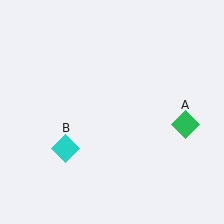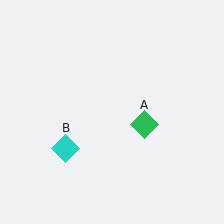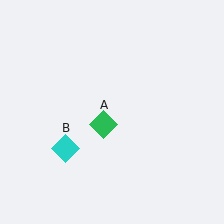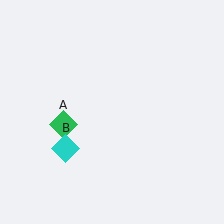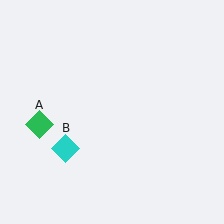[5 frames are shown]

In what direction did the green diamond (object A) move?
The green diamond (object A) moved left.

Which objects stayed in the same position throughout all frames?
Cyan diamond (object B) remained stationary.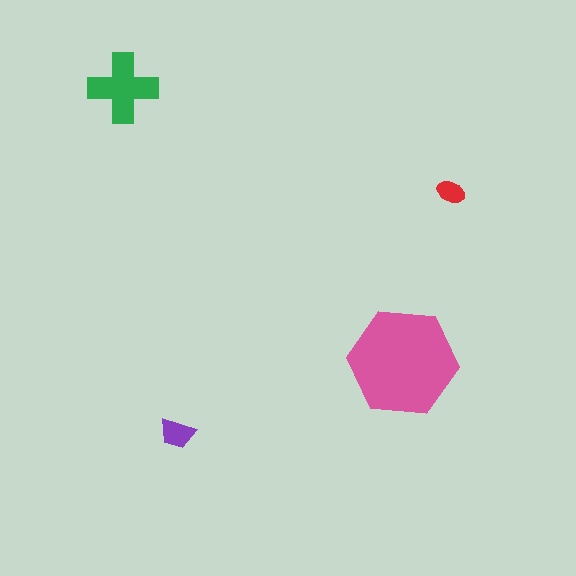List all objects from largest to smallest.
The pink hexagon, the green cross, the purple trapezoid, the red ellipse.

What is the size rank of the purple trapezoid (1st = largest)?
3rd.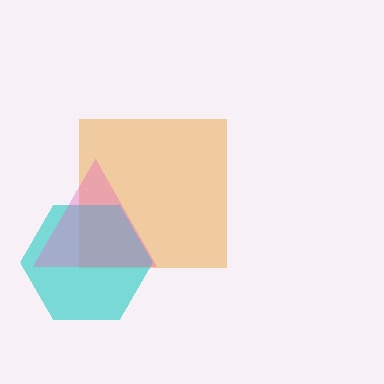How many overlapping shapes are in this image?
There are 3 overlapping shapes in the image.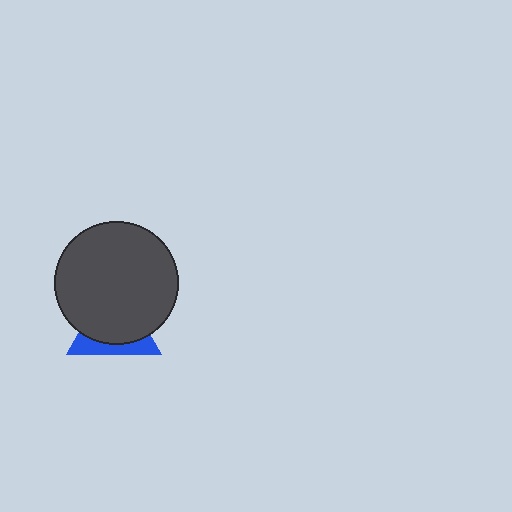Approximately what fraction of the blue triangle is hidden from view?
Roughly 68% of the blue triangle is hidden behind the dark gray circle.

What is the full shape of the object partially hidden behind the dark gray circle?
The partially hidden object is a blue triangle.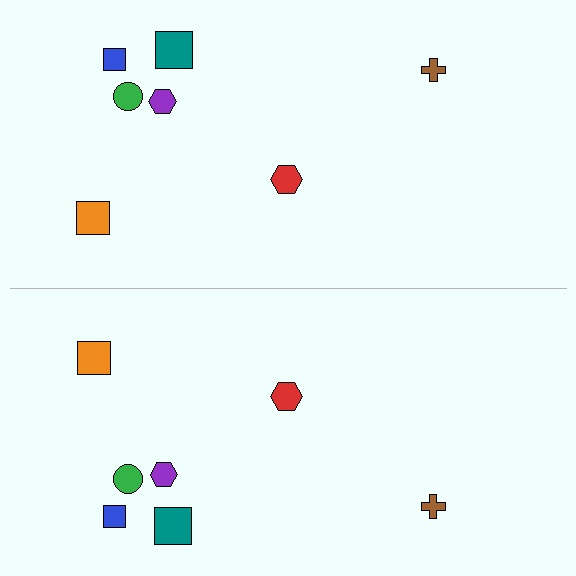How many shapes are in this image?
There are 14 shapes in this image.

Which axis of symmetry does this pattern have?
The pattern has a horizontal axis of symmetry running through the center of the image.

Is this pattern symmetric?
Yes, this pattern has bilateral (reflection) symmetry.